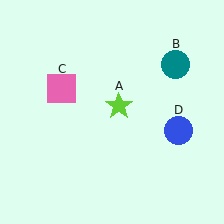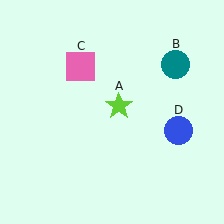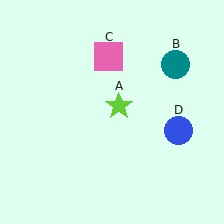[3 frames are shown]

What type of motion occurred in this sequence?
The pink square (object C) rotated clockwise around the center of the scene.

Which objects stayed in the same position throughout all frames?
Lime star (object A) and teal circle (object B) and blue circle (object D) remained stationary.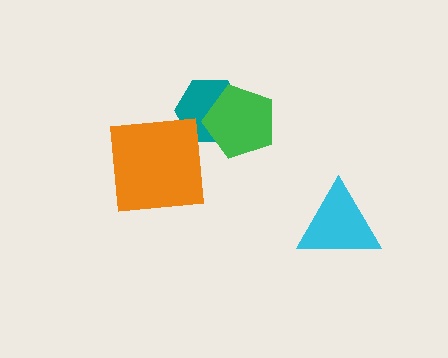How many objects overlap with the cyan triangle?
0 objects overlap with the cyan triangle.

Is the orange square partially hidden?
No, no other shape covers it.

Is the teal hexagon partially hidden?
Yes, it is partially covered by another shape.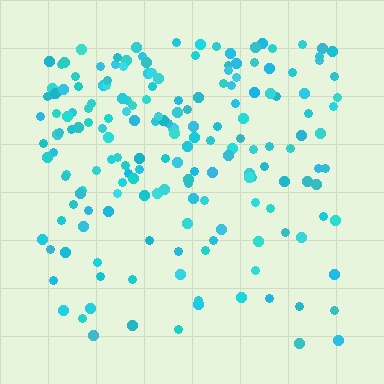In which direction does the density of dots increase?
From bottom to top, with the top side densest.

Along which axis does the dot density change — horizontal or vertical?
Vertical.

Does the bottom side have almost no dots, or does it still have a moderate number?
Still a moderate number, just noticeably fewer than the top.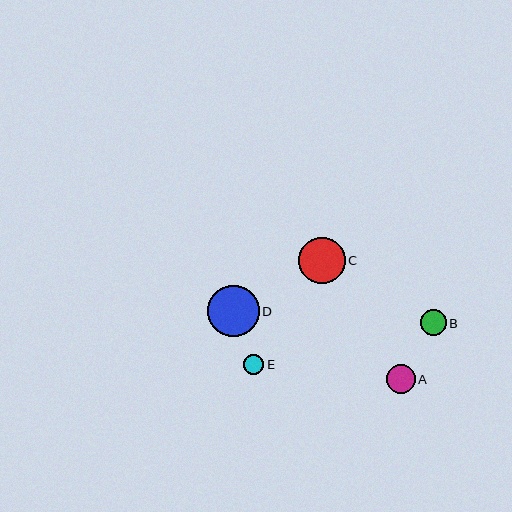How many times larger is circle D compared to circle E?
Circle D is approximately 2.6 times the size of circle E.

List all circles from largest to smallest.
From largest to smallest: D, C, A, B, E.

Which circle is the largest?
Circle D is the largest with a size of approximately 52 pixels.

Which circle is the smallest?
Circle E is the smallest with a size of approximately 20 pixels.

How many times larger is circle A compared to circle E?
Circle A is approximately 1.4 times the size of circle E.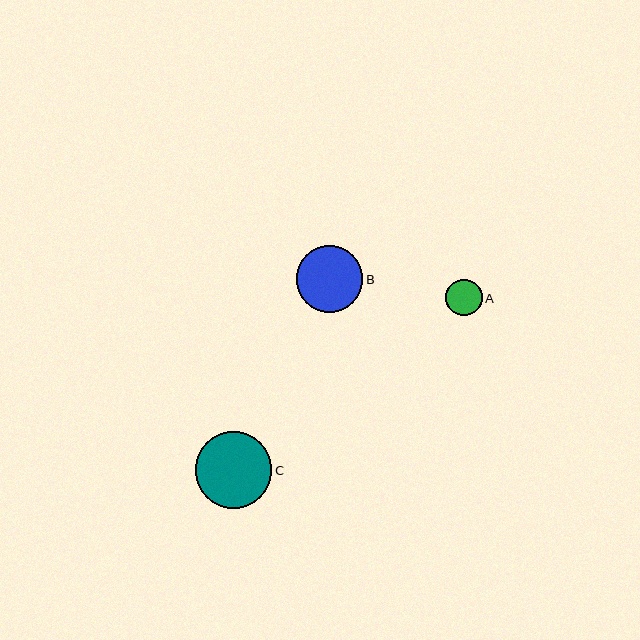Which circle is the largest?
Circle C is the largest with a size of approximately 77 pixels.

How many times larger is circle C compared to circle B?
Circle C is approximately 1.2 times the size of circle B.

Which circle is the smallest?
Circle A is the smallest with a size of approximately 37 pixels.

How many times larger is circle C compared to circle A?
Circle C is approximately 2.1 times the size of circle A.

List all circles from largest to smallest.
From largest to smallest: C, B, A.